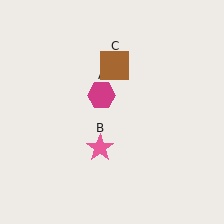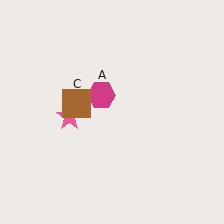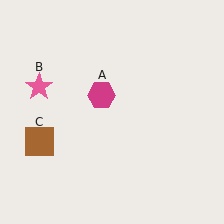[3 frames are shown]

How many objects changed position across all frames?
2 objects changed position: pink star (object B), brown square (object C).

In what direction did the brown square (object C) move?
The brown square (object C) moved down and to the left.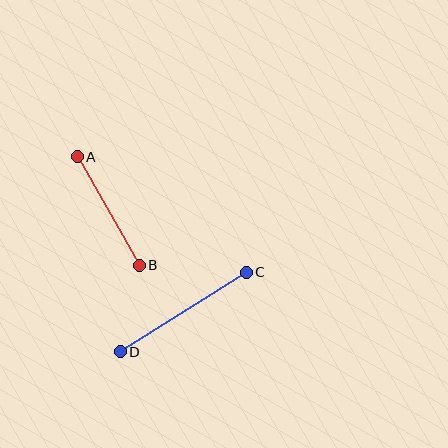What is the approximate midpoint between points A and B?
The midpoint is at approximately (108, 211) pixels.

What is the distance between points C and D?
The distance is approximately 149 pixels.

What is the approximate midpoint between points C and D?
The midpoint is at approximately (183, 312) pixels.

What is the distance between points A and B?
The distance is approximately 125 pixels.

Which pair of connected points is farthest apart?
Points C and D are farthest apart.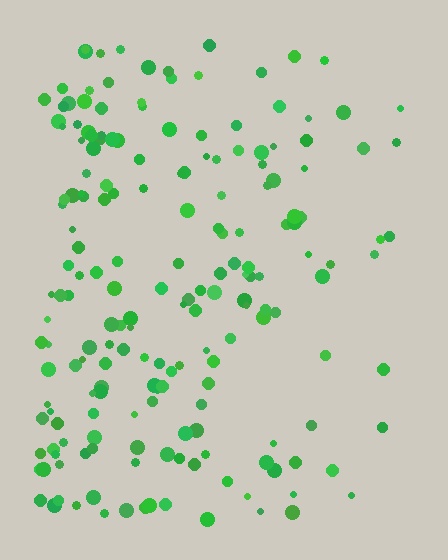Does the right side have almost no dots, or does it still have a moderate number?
Still a moderate number, just noticeably fewer than the left.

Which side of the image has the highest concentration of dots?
The left.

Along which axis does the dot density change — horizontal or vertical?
Horizontal.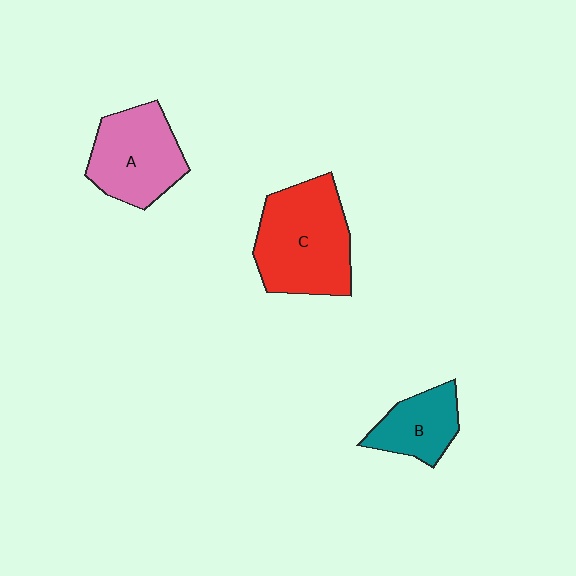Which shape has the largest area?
Shape C (red).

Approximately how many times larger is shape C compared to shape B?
Approximately 2.0 times.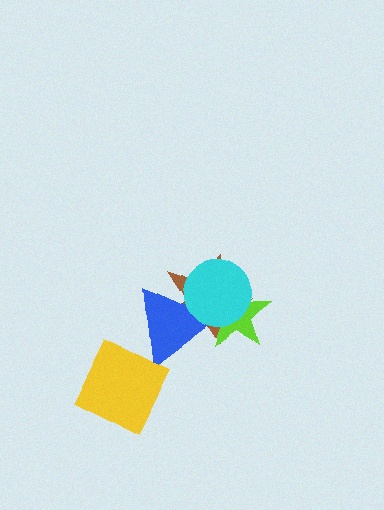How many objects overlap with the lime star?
3 objects overlap with the lime star.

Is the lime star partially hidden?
Yes, it is partially covered by another shape.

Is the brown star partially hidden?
Yes, it is partially covered by another shape.